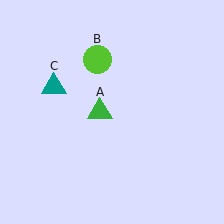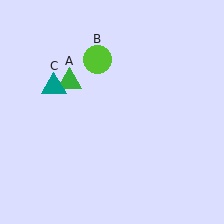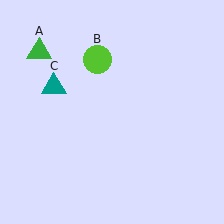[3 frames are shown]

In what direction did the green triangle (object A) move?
The green triangle (object A) moved up and to the left.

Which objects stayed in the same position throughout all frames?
Lime circle (object B) and teal triangle (object C) remained stationary.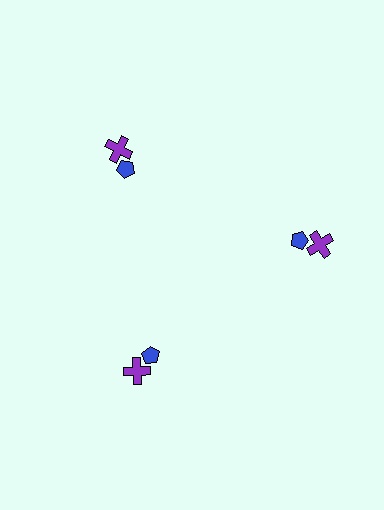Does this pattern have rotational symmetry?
Yes, this pattern has 3-fold rotational symmetry. It looks the same after rotating 120 degrees around the center.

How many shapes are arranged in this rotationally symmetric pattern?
There are 6 shapes, arranged in 3 groups of 2.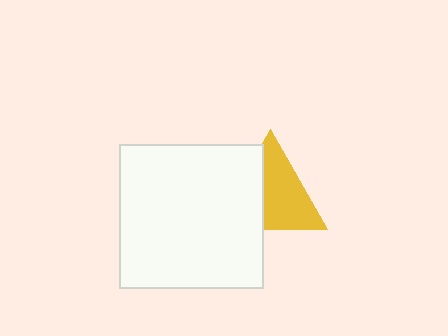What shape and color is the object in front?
The object in front is a white square.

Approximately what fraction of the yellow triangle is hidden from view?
Roughly 39% of the yellow triangle is hidden behind the white square.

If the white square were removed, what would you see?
You would see the complete yellow triangle.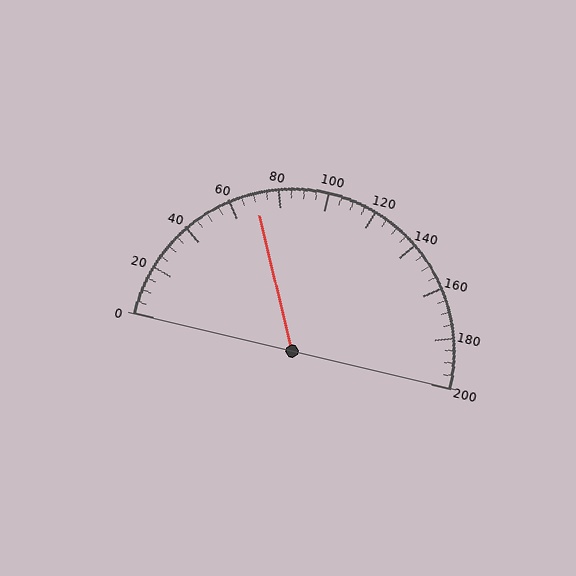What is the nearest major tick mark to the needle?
The nearest major tick mark is 80.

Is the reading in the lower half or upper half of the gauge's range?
The reading is in the lower half of the range (0 to 200).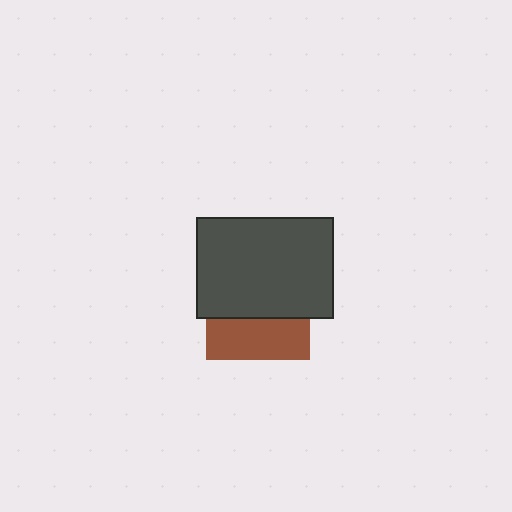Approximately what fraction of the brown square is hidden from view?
Roughly 62% of the brown square is hidden behind the dark gray rectangle.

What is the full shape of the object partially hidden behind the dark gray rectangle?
The partially hidden object is a brown square.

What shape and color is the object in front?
The object in front is a dark gray rectangle.